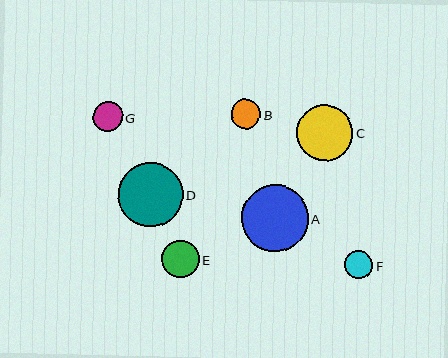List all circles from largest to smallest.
From largest to smallest: A, D, C, E, B, G, F.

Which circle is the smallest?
Circle F is the smallest with a size of approximately 28 pixels.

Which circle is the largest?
Circle A is the largest with a size of approximately 67 pixels.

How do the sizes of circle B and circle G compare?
Circle B and circle G are approximately the same size.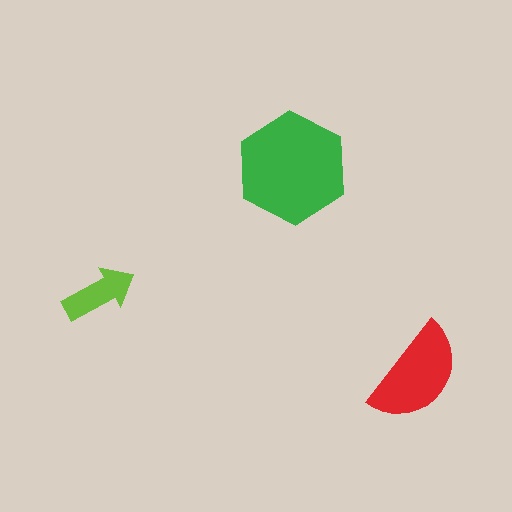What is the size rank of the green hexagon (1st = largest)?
1st.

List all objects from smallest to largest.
The lime arrow, the red semicircle, the green hexagon.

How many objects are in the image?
There are 3 objects in the image.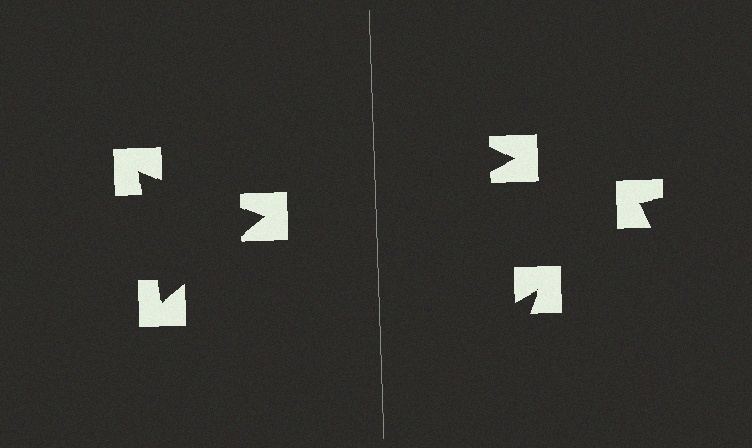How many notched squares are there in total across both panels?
6 — 3 on each side.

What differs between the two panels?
The notched squares are positioned identically on both sides; only the wedge orientations differ. On the left they align to a triangle; on the right they are misaligned.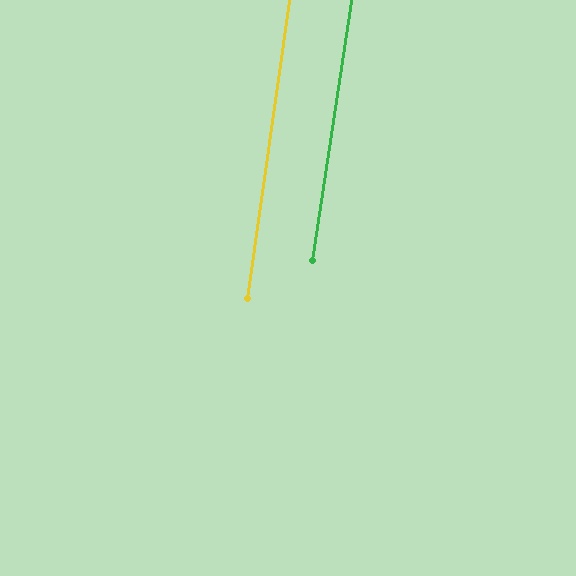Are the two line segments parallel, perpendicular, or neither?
Parallel — their directions differ by only 0.6°.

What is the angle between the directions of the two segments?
Approximately 1 degree.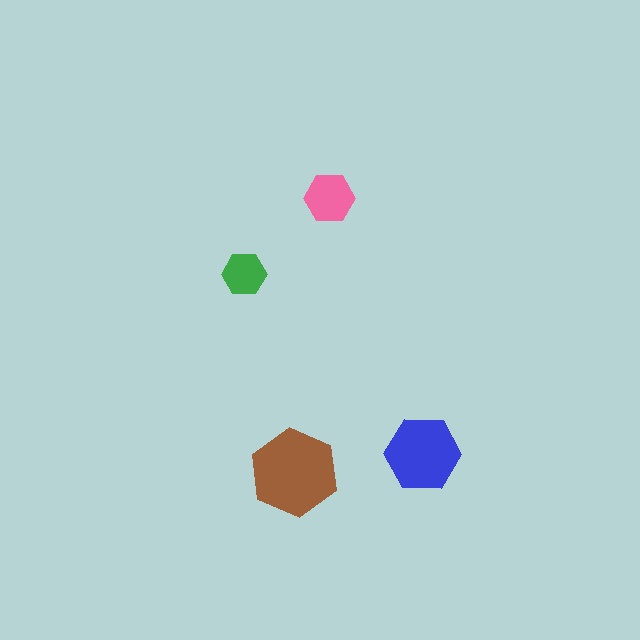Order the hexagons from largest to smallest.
the brown one, the blue one, the pink one, the green one.